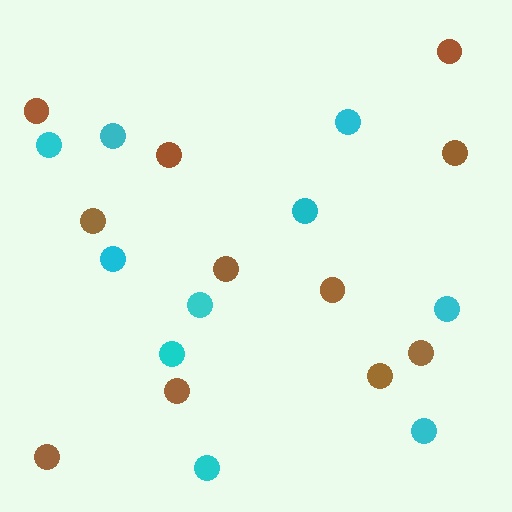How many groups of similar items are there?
There are 2 groups: one group of brown circles (11) and one group of cyan circles (10).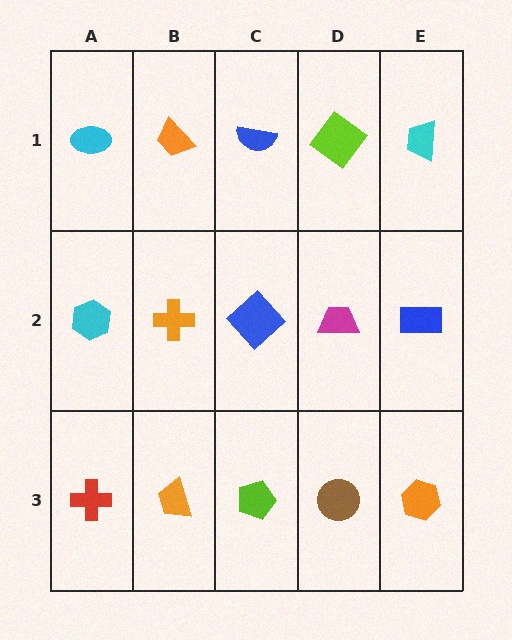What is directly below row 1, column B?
An orange cross.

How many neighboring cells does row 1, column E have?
2.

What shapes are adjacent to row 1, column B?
An orange cross (row 2, column B), a cyan ellipse (row 1, column A), a blue semicircle (row 1, column C).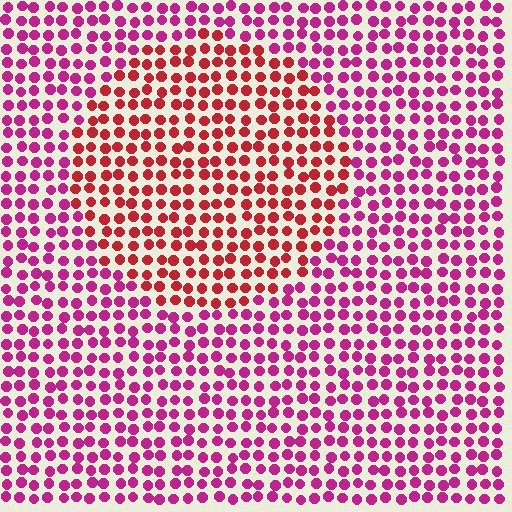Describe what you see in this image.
The image is filled with small magenta elements in a uniform arrangement. A circle-shaped region is visible where the elements are tinted to a slightly different hue, forming a subtle color boundary.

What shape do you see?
I see a circle.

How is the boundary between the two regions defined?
The boundary is defined purely by a slight shift in hue (about 35 degrees). Spacing, size, and orientation are identical on both sides.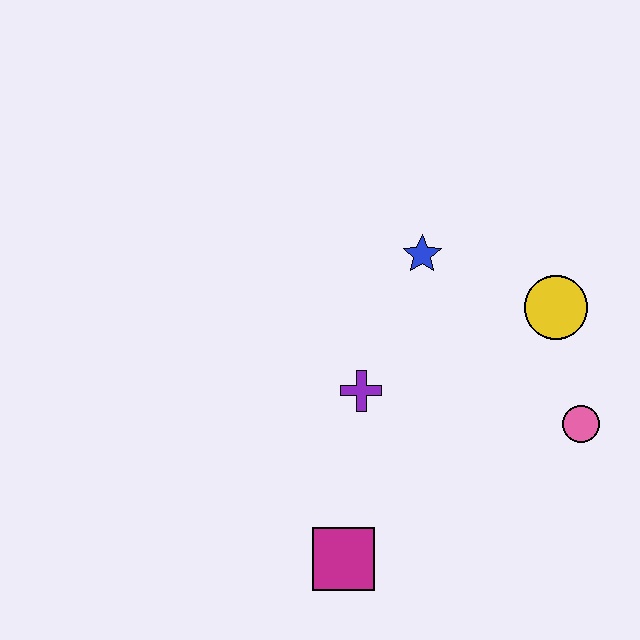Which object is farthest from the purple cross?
The pink circle is farthest from the purple cross.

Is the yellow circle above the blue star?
No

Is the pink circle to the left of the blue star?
No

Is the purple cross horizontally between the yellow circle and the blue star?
No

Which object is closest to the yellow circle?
The pink circle is closest to the yellow circle.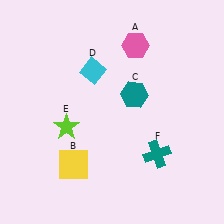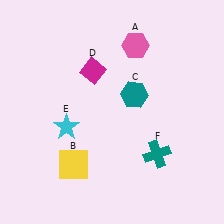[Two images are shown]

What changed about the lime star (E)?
In Image 1, E is lime. In Image 2, it changed to cyan.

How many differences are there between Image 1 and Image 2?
There are 2 differences between the two images.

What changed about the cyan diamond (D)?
In Image 1, D is cyan. In Image 2, it changed to magenta.